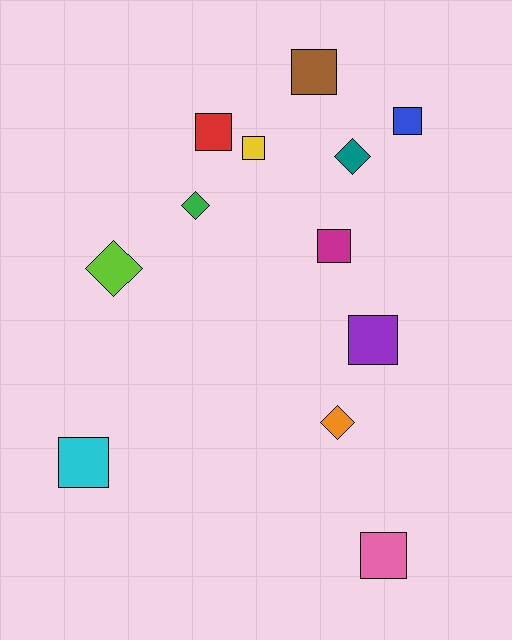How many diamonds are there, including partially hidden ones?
There are 4 diamonds.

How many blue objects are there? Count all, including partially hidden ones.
There is 1 blue object.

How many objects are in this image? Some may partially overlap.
There are 12 objects.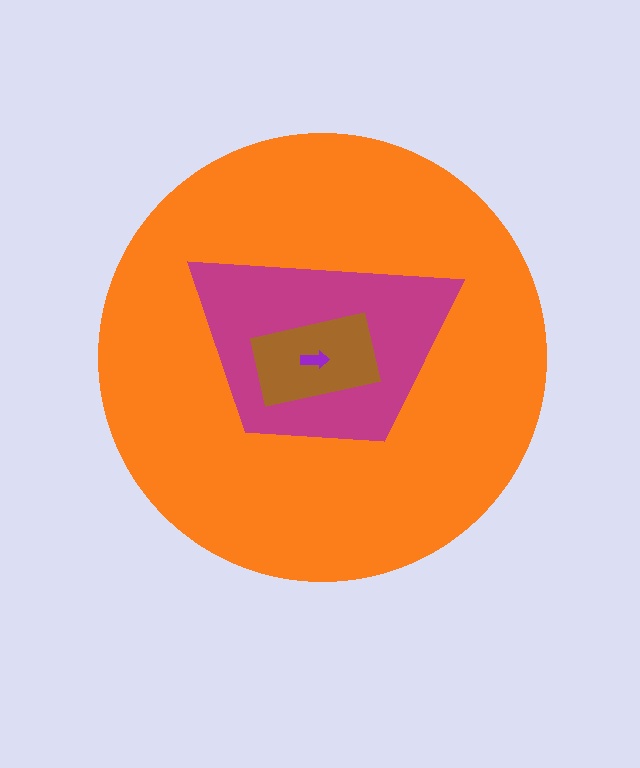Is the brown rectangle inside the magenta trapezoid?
Yes.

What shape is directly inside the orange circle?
The magenta trapezoid.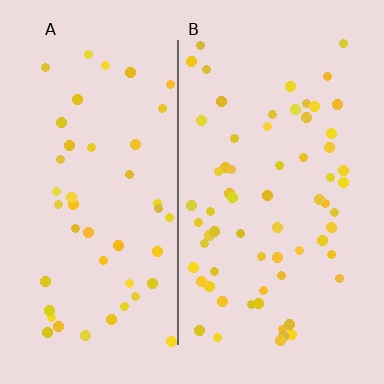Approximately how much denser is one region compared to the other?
Approximately 1.4× — region B over region A.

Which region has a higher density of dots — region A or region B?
B (the right).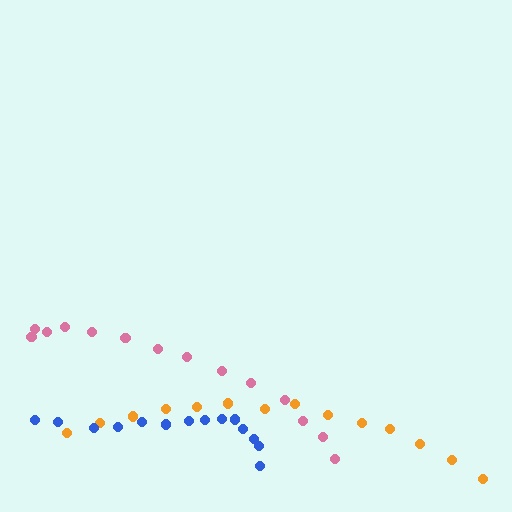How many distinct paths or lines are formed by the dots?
There are 3 distinct paths.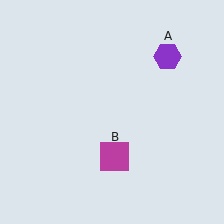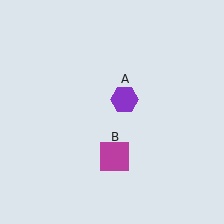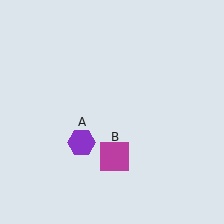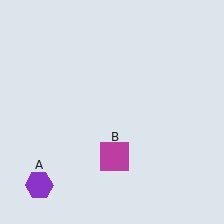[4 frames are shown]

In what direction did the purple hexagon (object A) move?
The purple hexagon (object A) moved down and to the left.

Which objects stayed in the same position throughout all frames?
Magenta square (object B) remained stationary.